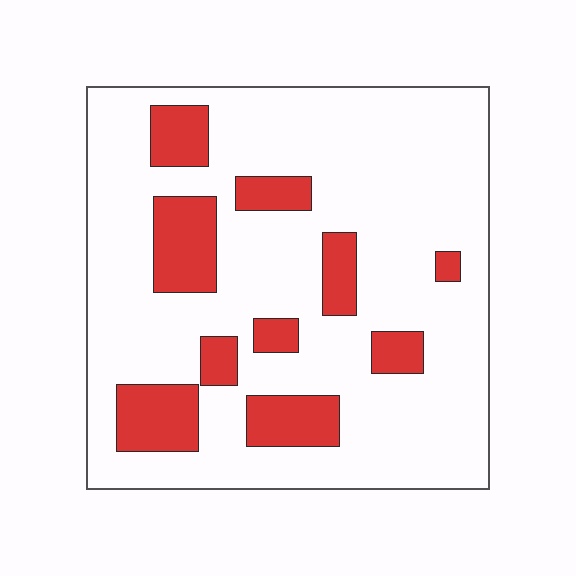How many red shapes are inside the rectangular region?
10.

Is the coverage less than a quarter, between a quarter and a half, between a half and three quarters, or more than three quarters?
Less than a quarter.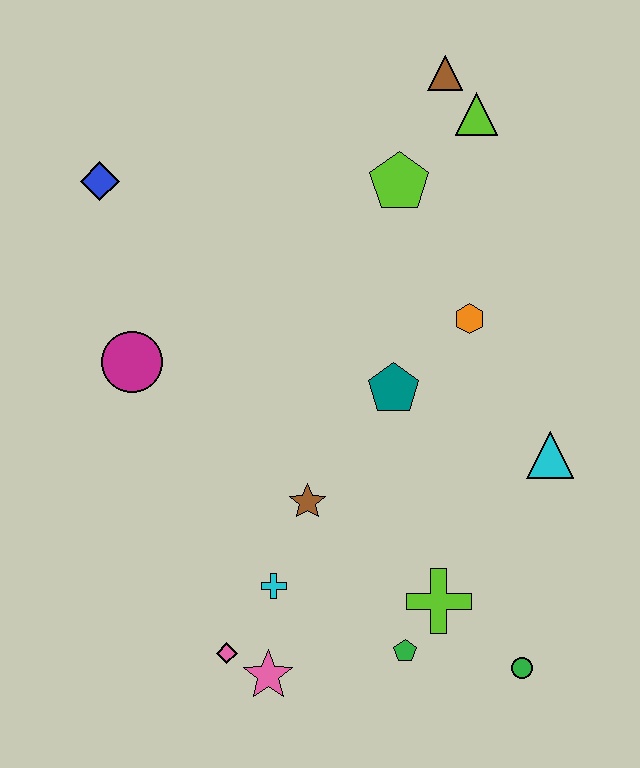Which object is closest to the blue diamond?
The magenta circle is closest to the blue diamond.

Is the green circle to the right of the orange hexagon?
Yes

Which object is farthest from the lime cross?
The blue diamond is farthest from the lime cross.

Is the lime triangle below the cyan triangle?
No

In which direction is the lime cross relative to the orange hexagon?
The lime cross is below the orange hexagon.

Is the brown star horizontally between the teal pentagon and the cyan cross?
Yes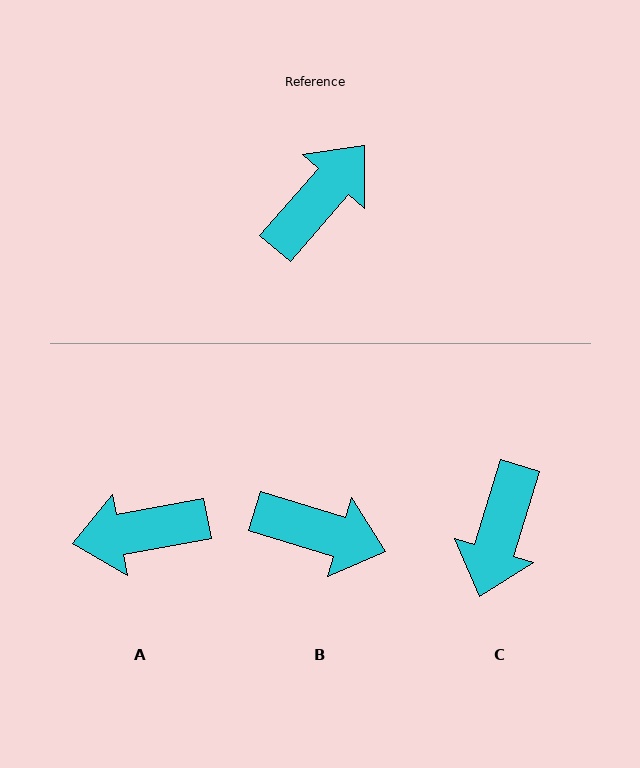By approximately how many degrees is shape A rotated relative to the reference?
Approximately 142 degrees counter-clockwise.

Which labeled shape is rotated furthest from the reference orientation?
C, about 156 degrees away.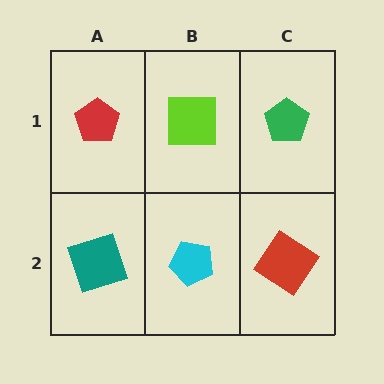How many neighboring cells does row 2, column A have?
2.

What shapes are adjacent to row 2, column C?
A green pentagon (row 1, column C), a cyan pentagon (row 2, column B).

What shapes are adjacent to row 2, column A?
A red pentagon (row 1, column A), a cyan pentagon (row 2, column B).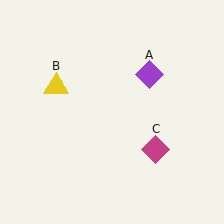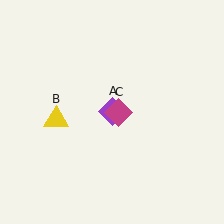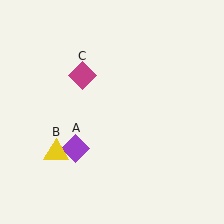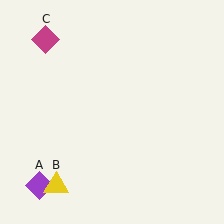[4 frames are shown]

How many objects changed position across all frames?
3 objects changed position: purple diamond (object A), yellow triangle (object B), magenta diamond (object C).